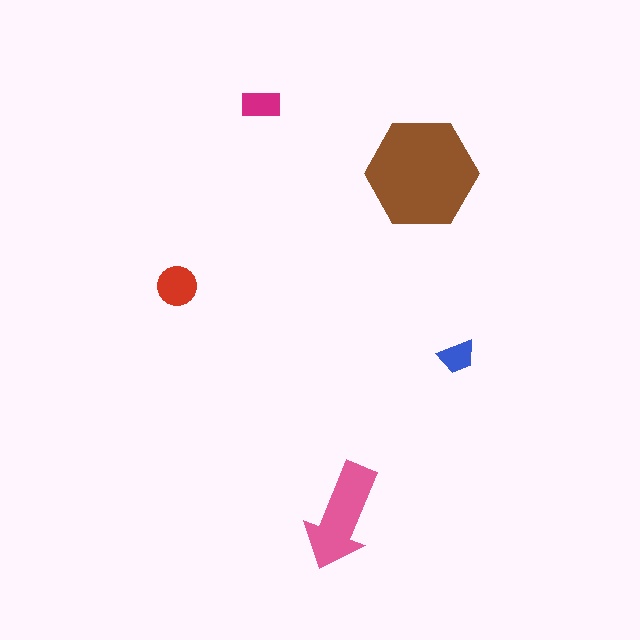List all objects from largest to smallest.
The brown hexagon, the pink arrow, the red circle, the magenta rectangle, the blue trapezoid.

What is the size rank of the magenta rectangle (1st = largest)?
4th.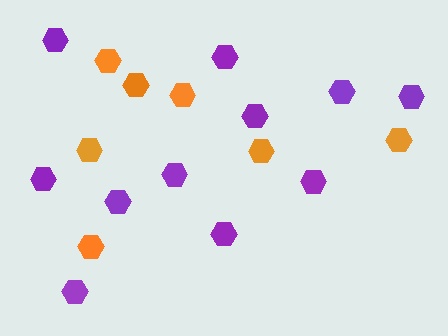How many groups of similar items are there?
There are 2 groups: one group of orange hexagons (7) and one group of purple hexagons (11).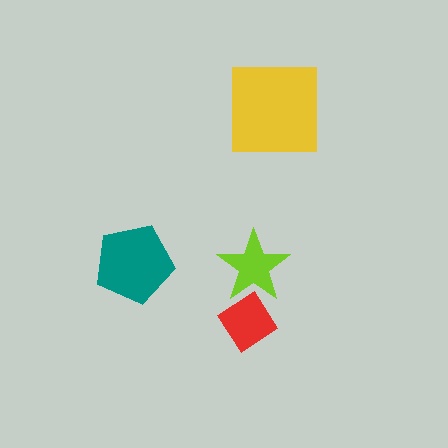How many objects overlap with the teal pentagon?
0 objects overlap with the teal pentagon.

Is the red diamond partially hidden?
No, no other shape covers it.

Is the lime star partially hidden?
Yes, it is partially covered by another shape.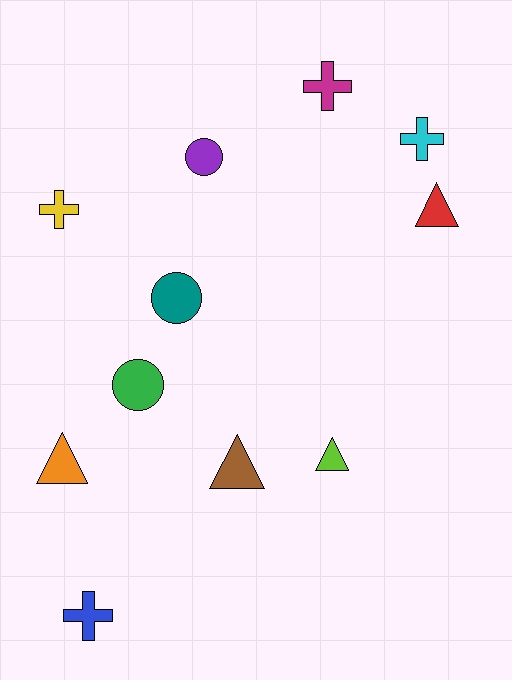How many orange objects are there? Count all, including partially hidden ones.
There is 1 orange object.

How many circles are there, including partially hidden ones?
There are 3 circles.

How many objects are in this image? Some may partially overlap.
There are 11 objects.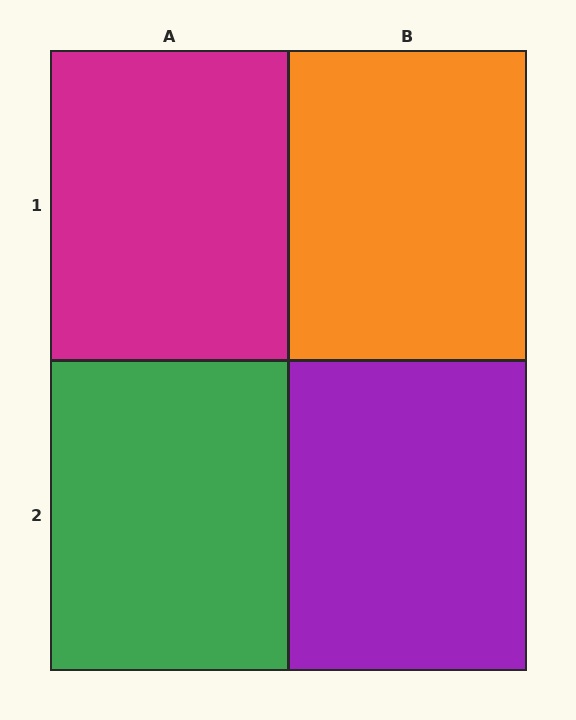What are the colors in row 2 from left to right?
Green, purple.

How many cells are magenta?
1 cell is magenta.